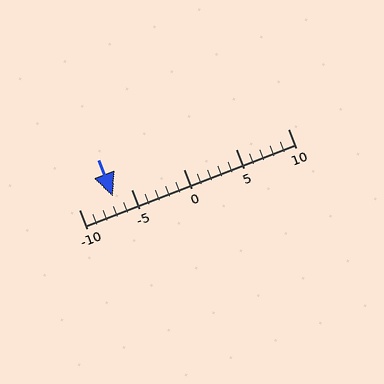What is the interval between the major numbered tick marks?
The major tick marks are spaced 5 units apart.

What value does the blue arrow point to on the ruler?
The blue arrow points to approximately -7.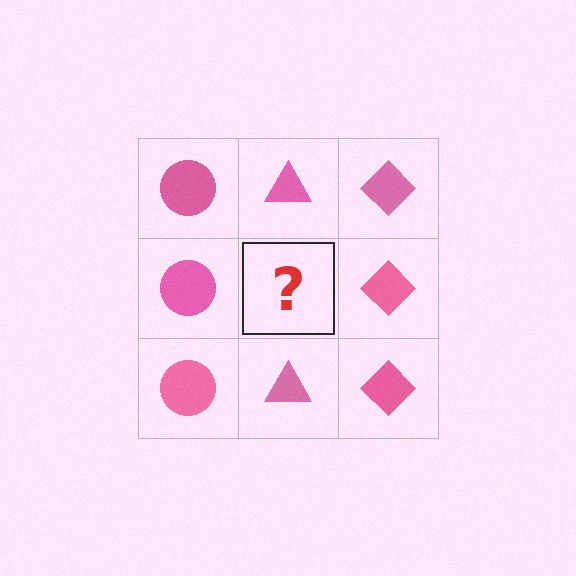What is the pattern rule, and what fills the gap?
The rule is that each column has a consistent shape. The gap should be filled with a pink triangle.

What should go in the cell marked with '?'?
The missing cell should contain a pink triangle.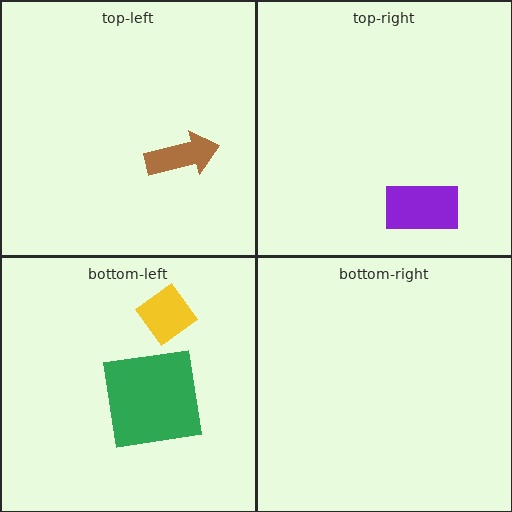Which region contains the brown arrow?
The top-left region.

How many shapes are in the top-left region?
1.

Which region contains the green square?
The bottom-left region.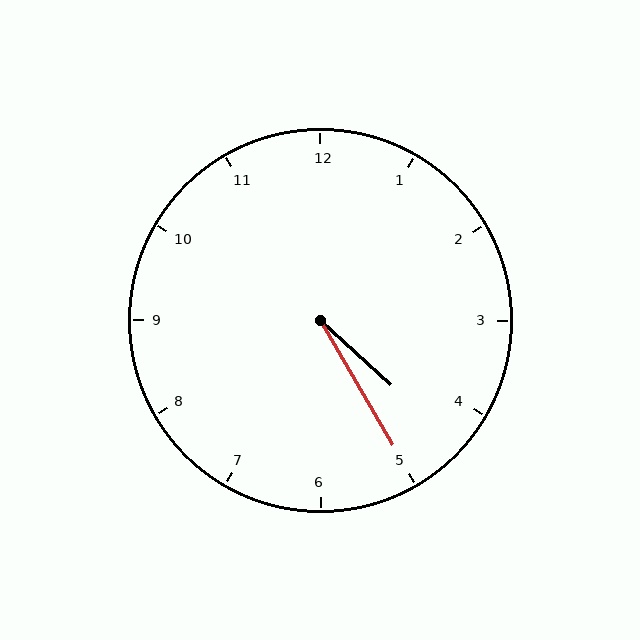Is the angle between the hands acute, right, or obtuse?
It is acute.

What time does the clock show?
4:25.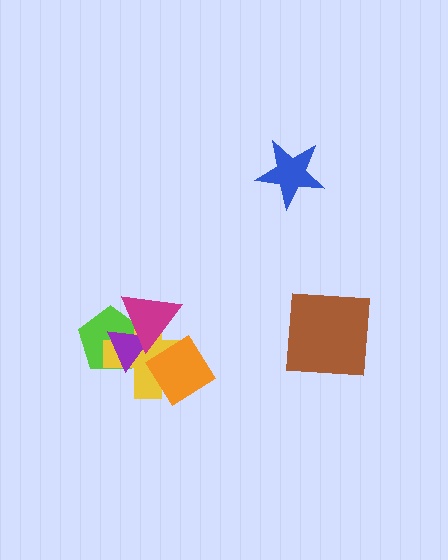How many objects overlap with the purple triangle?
3 objects overlap with the purple triangle.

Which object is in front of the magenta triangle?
The orange diamond is in front of the magenta triangle.